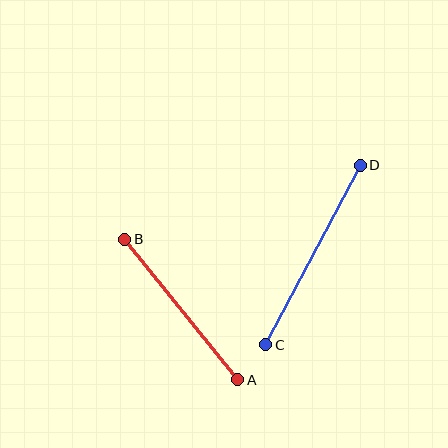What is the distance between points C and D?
The distance is approximately 203 pixels.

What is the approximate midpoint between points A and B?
The midpoint is at approximately (181, 309) pixels.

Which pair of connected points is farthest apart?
Points C and D are farthest apart.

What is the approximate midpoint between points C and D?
The midpoint is at approximately (313, 255) pixels.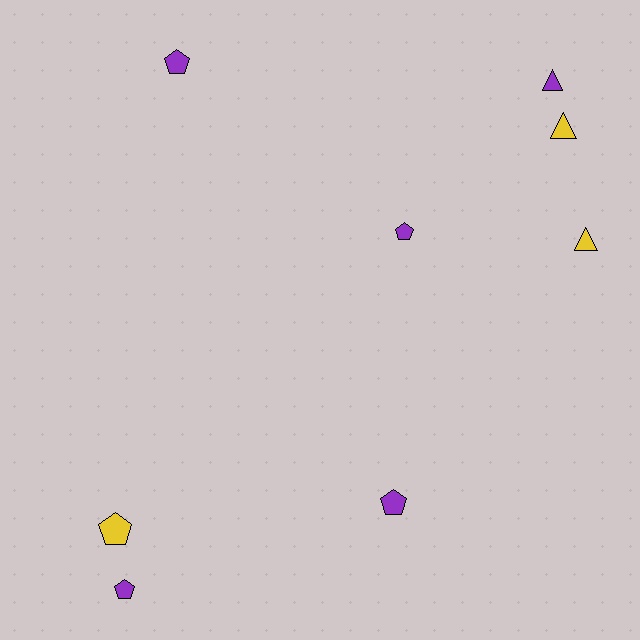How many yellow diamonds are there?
There are no yellow diamonds.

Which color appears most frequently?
Purple, with 5 objects.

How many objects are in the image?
There are 8 objects.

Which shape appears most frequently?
Pentagon, with 5 objects.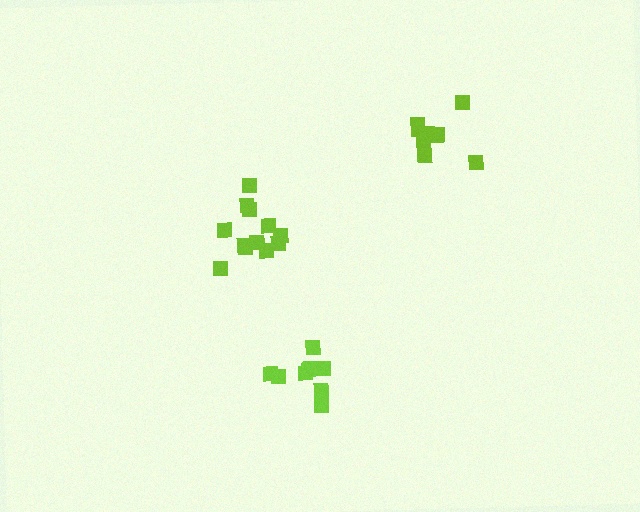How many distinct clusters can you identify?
There are 3 distinct clusters.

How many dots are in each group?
Group 1: 9 dots, Group 2: 12 dots, Group 3: 10 dots (31 total).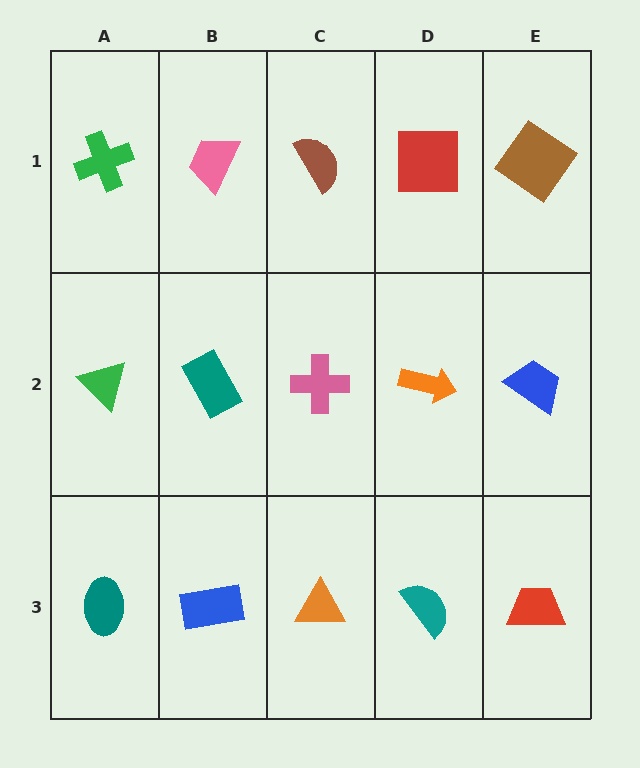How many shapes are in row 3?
5 shapes.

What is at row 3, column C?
An orange triangle.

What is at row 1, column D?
A red square.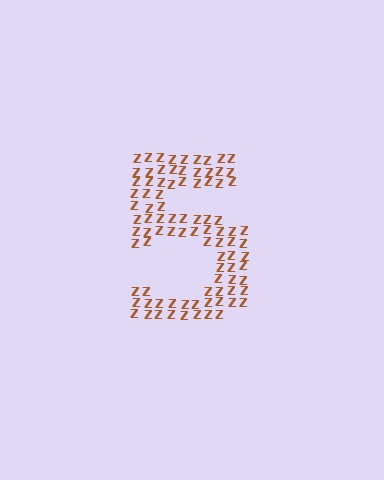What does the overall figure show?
The overall figure shows the digit 5.